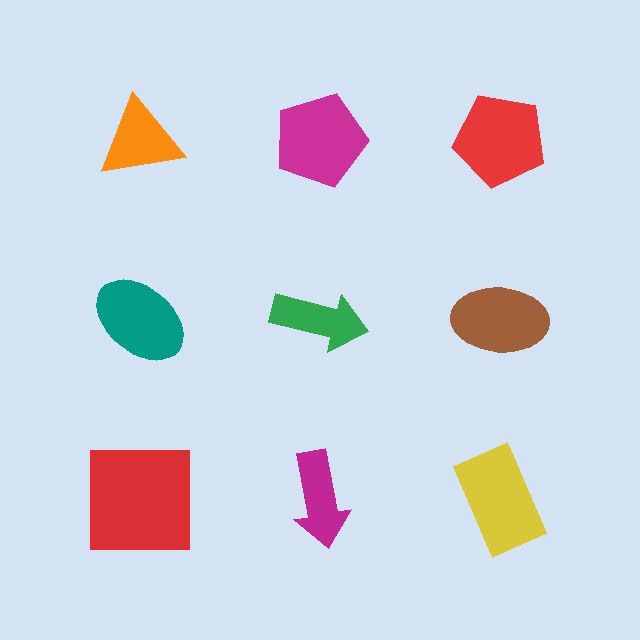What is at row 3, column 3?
A yellow rectangle.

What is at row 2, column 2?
A green arrow.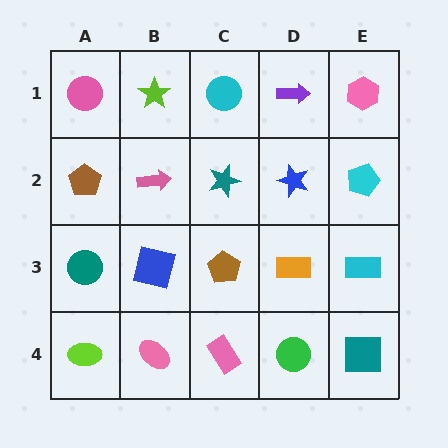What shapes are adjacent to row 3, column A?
A brown pentagon (row 2, column A), a lime ellipse (row 4, column A), a blue square (row 3, column B).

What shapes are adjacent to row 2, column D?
A purple arrow (row 1, column D), an orange rectangle (row 3, column D), a teal star (row 2, column C), a cyan pentagon (row 2, column E).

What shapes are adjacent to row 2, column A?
A pink circle (row 1, column A), a teal circle (row 3, column A), a pink arrow (row 2, column B).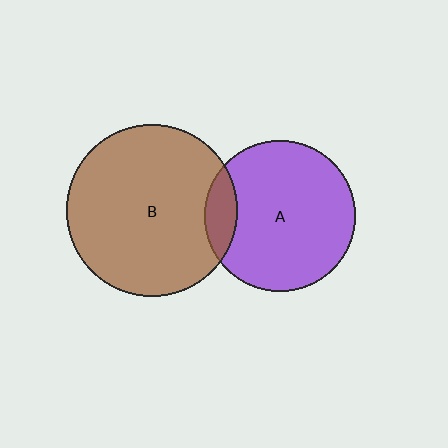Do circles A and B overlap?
Yes.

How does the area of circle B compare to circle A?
Approximately 1.3 times.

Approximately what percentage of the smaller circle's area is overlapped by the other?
Approximately 10%.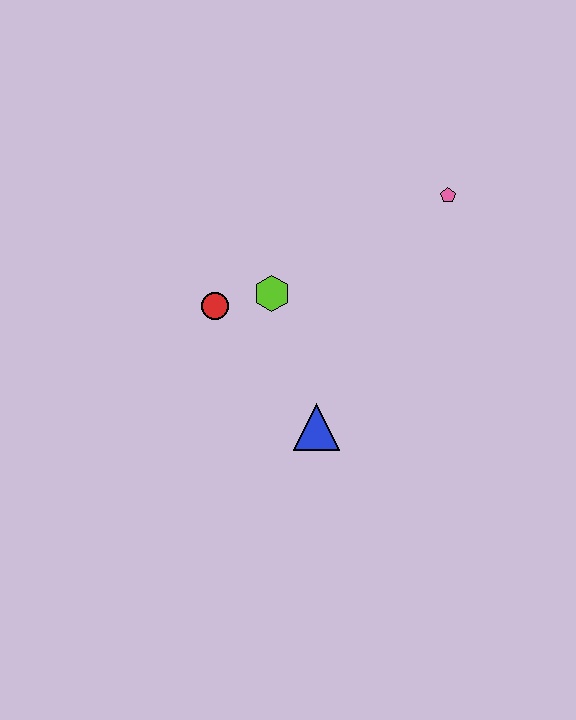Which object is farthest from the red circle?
The pink pentagon is farthest from the red circle.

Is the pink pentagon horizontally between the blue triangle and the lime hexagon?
No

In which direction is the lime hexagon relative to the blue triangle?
The lime hexagon is above the blue triangle.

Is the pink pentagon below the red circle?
No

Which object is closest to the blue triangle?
The lime hexagon is closest to the blue triangle.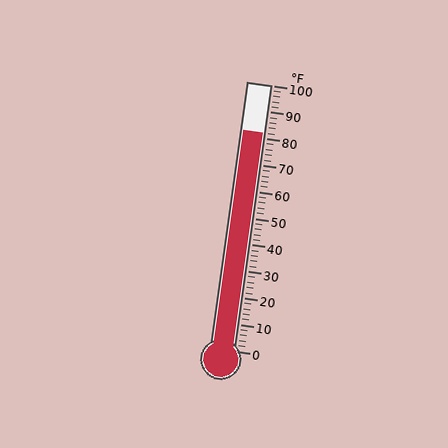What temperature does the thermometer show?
The thermometer shows approximately 82°F.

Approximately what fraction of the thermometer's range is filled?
The thermometer is filled to approximately 80% of its range.